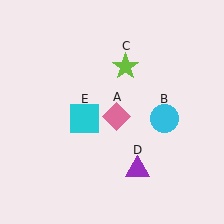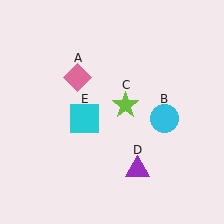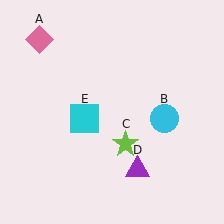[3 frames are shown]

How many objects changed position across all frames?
2 objects changed position: pink diamond (object A), lime star (object C).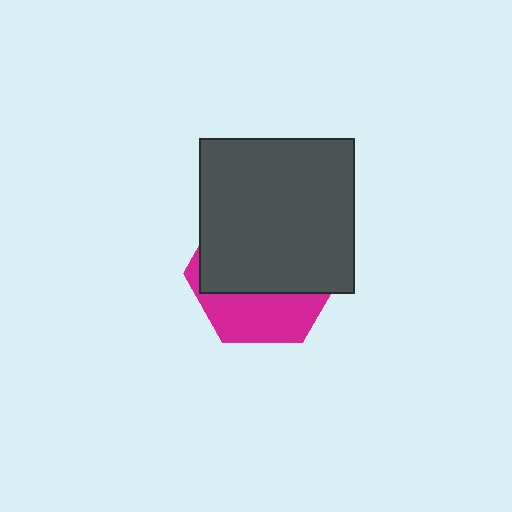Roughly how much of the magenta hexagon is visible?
A small part of it is visible (roughly 35%).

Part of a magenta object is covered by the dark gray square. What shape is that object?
It is a hexagon.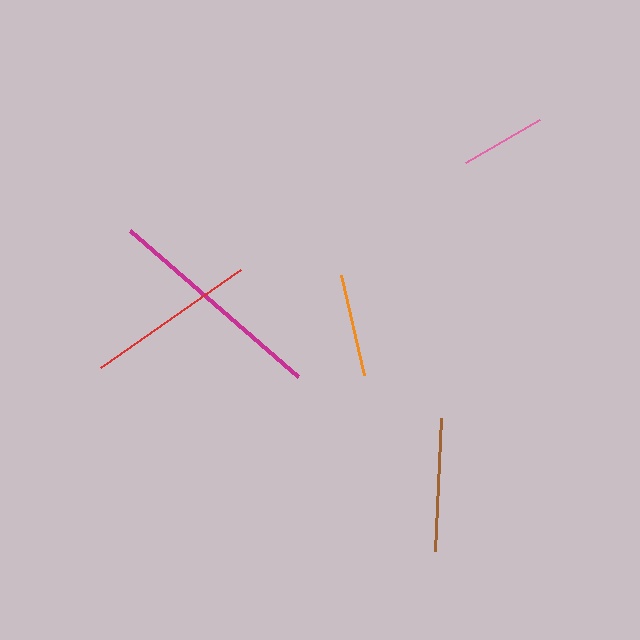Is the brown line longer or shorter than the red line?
The red line is longer than the brown line.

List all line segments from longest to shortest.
From longest to shortest: magenta, red, brown, orange, pink.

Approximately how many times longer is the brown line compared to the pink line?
The brown line is approximately 1.6 times the length of the pink line.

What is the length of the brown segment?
The brown segment is approximately 133 pixels long.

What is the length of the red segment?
The red segment is approximately 171 pixels long.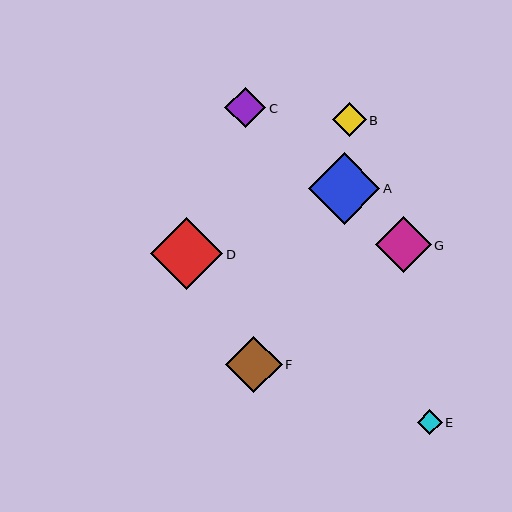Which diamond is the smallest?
Diamond E is the smallest with a size of approximately 25 pixels.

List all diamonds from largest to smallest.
From largest to smallest: D, A, G, F, C, B, E.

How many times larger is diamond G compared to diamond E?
Diamond G is approximately 2.2 times the size of diamond E.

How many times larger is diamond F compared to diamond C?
Diamond F is approximately 1.4 times the size of diamond C.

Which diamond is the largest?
Diamond D is the largest with a size of approximately 72 pixels.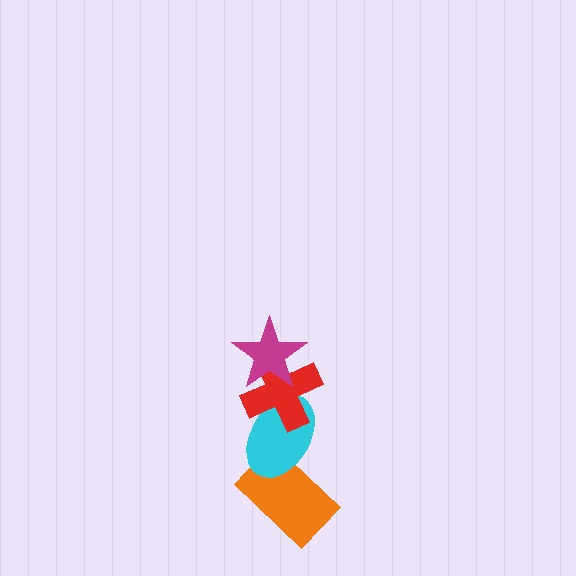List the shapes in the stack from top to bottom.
From top to bottom: the magenta star, the red cross, the cyan ellipse, the orange rectangle.